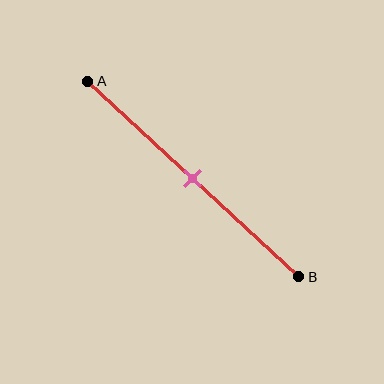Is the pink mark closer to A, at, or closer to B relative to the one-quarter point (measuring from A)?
The pink mark is closer to point B than the one-quarter point of segment AB.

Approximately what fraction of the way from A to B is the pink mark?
The pink mark is approximately 50% of the way from A to B.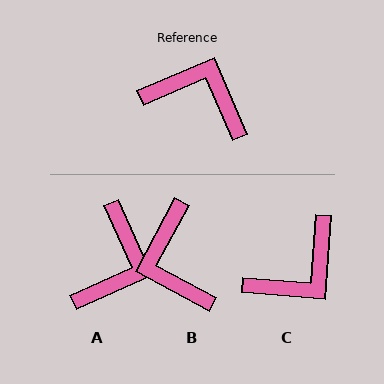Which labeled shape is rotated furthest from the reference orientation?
B, about 129 degrees away.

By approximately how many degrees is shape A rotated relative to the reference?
Approximately 89 degrees clockwise.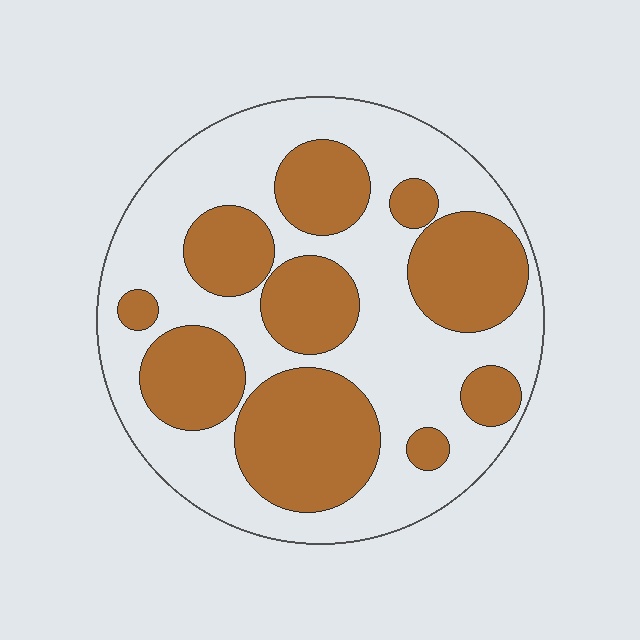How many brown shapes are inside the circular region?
10.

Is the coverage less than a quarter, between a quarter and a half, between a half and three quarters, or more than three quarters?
Between a quarter and a half.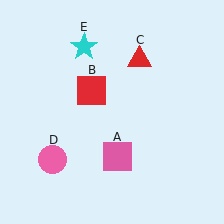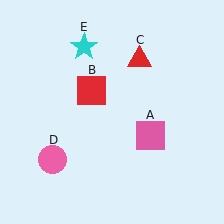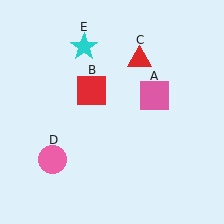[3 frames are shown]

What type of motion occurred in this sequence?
The pink square (object A) rotated counterclockwise around the center of the scene.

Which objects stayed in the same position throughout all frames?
Red square (object B) and red triangle (object C) and pink circle (object D) and cyan star (object E) remained stationary.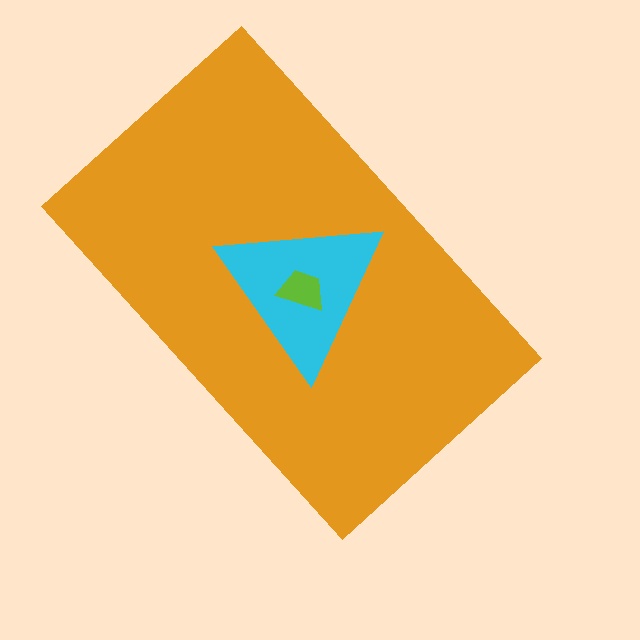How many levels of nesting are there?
3.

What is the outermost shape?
The orange rectangle.